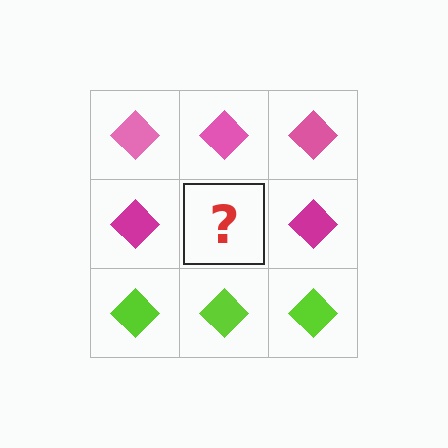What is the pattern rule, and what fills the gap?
The rule is that each row has a consistent color. The gap should be filled with a magenta diamond.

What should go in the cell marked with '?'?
The missing cell should contain a magenta diamond.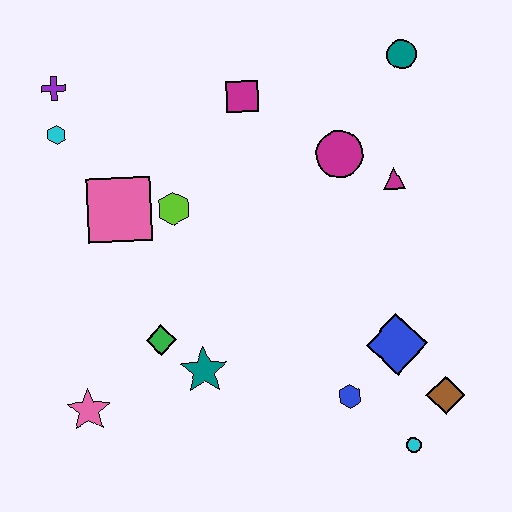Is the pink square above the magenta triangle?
No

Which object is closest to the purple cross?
The cyan hexagon is closest to the purple cross.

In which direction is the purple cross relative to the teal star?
The purple cross is above the teal star.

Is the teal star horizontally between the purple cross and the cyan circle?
Yes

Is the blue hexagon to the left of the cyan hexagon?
No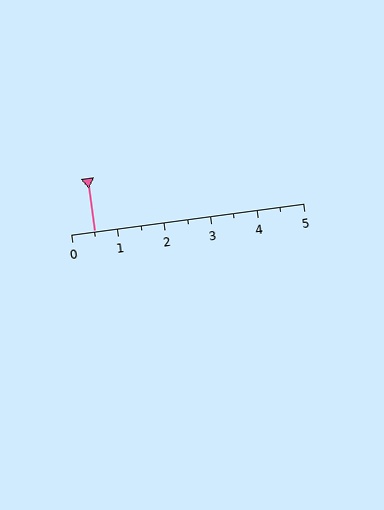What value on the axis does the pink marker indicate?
The marker indicates approximately 0.5.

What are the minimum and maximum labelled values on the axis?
The axis runs from 0 to 5.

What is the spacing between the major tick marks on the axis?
The major ticks are spaced 1 apart.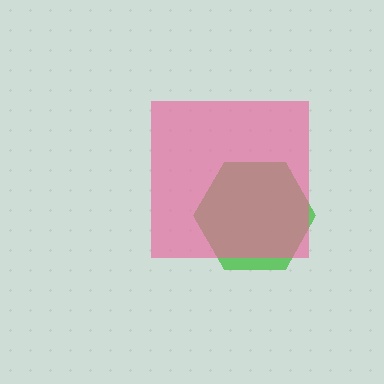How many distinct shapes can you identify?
There are 2 distinct shapes: a green hexagon, a pink square.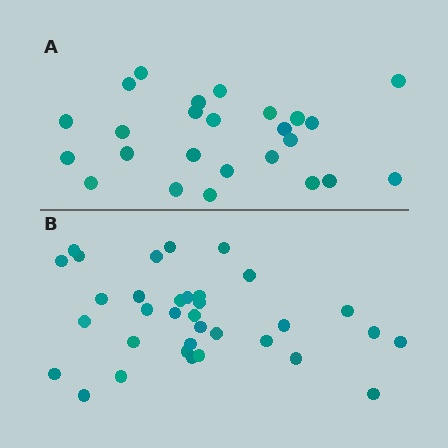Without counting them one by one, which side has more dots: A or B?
Region B (the bottom region) has more dots.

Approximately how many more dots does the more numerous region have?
Region B has roughly 8 or so more dots than region A.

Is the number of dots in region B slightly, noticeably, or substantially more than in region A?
Region B has noticeably more, but not dramatically so. The ratio is roughly 1.4 to 1.